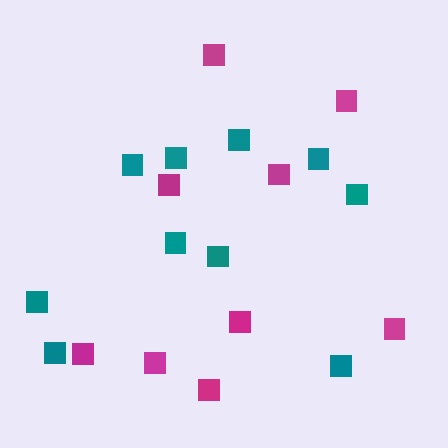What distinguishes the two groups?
There are 2 groups: one group of magenta squares (9) and one group of teal squares (10).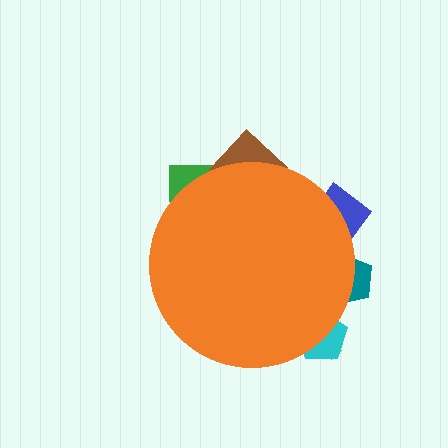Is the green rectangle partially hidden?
Yes, the green rectangle is partially hidden behind the orange circle.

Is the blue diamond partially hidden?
Yes, the blue diamond is partially hidden behind the orange circle.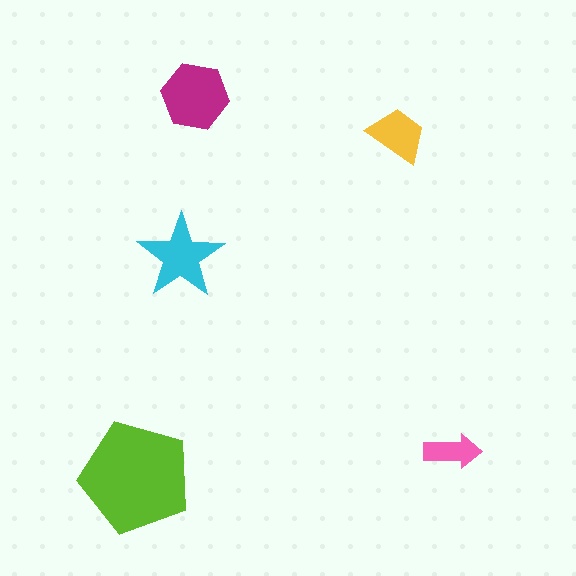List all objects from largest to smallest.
The lime pentagon, the magenta hexagon, the cyan star, the yellow trapezoid, the pink arrow.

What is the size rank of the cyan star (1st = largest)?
3rd.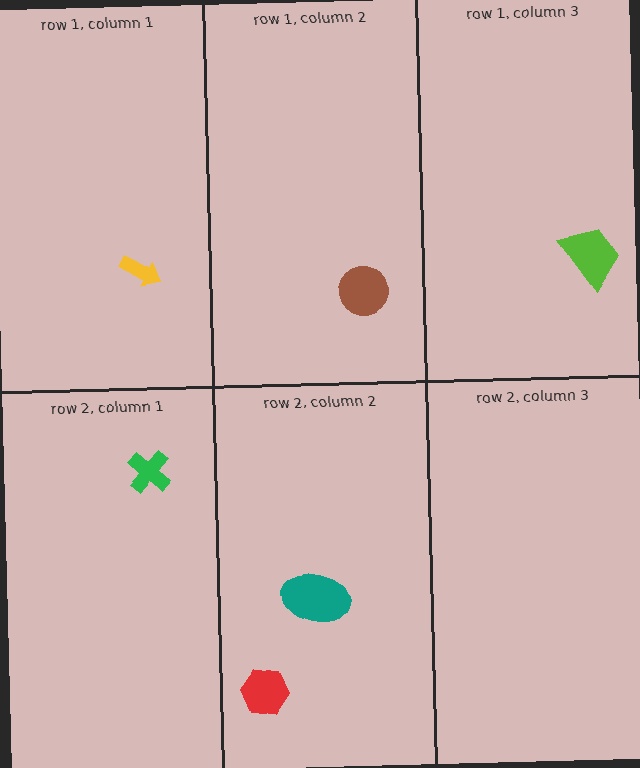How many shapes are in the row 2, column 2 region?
2.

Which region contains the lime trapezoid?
The row 1, column 3 region.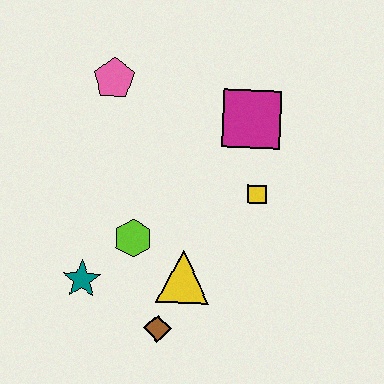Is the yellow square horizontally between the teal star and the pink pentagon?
No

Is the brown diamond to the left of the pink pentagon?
No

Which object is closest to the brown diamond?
The yellow triangle is closest to the brown diamond.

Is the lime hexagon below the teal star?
No